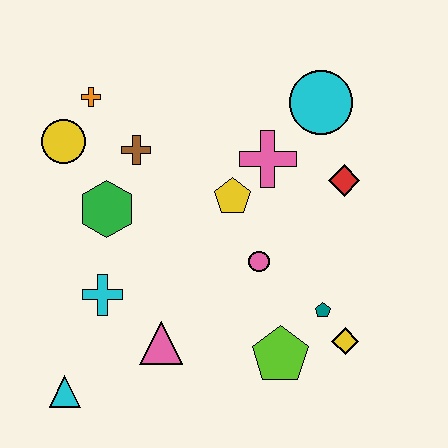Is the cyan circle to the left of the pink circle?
No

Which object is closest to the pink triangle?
The cyan cross is closest to the pink triangle.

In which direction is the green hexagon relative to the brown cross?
The green hexagon is below the brown cross.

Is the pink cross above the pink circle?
Yes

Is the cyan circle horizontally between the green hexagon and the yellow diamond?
Yes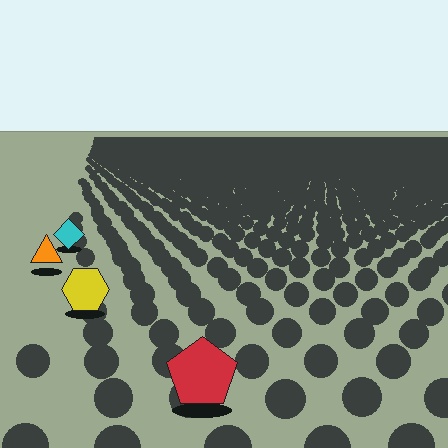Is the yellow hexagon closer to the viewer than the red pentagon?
No. The red pentagon is closer — you can tell from the texture gradient: the ground texture is coarser near it.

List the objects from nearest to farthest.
From nearest to farthest: the red pentagon, the yellow hexagon, the orange triangle, the cyan diamond.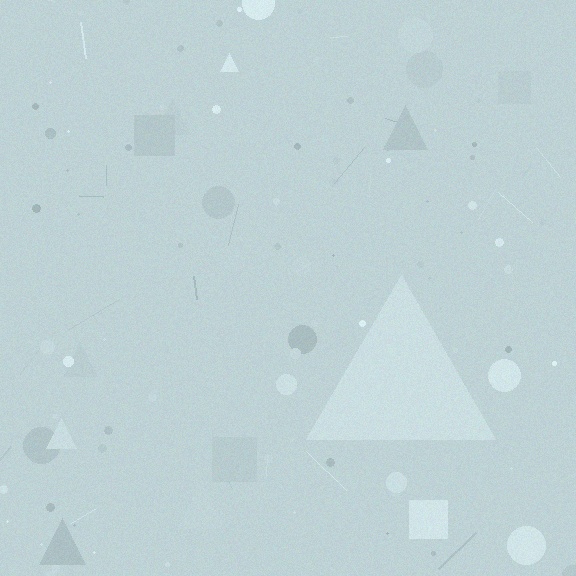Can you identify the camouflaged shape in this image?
The camouflaged shape is a triangle.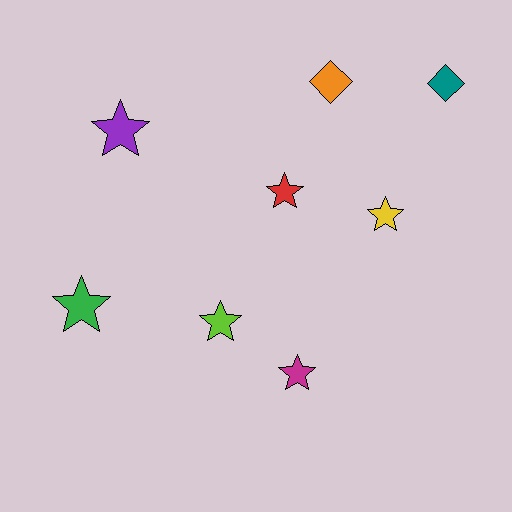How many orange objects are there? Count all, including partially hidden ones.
There is 1 orange object.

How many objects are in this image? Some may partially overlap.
There are 8 objects.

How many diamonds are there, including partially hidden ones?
There are 2 diamonds.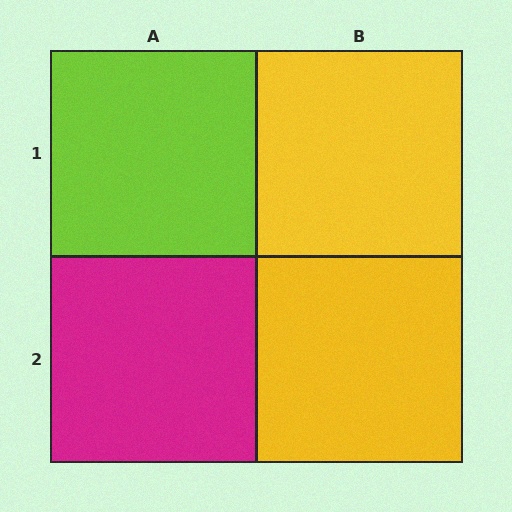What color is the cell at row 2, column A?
Magenta.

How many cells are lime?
1 cell is lime.